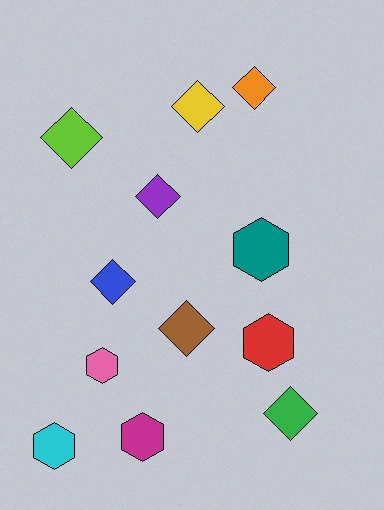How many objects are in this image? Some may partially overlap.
There are 12 objects.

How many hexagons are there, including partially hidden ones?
There are 5 hexagons.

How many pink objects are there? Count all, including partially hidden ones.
There is 1 pink object.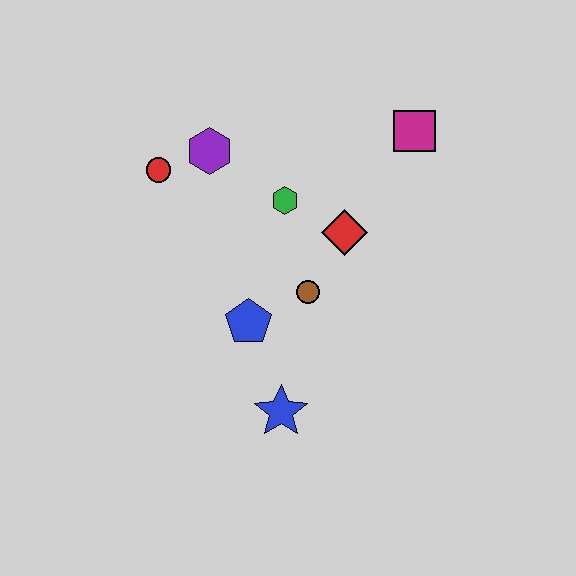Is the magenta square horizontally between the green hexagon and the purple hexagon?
No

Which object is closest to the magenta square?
The red diamond is closest to the magenta square.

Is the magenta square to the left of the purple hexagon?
No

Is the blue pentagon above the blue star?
Yes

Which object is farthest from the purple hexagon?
The blue star is farthest from the purple hexagon.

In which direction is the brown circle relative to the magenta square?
The brown circle is below the magenta square.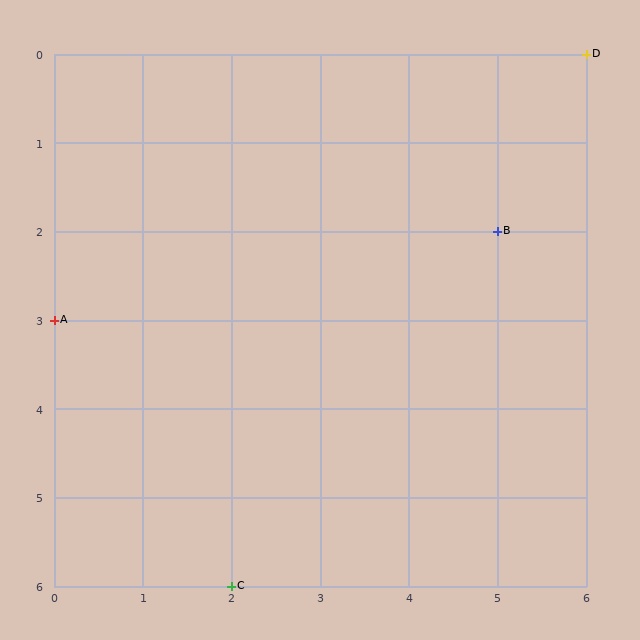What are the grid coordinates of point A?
Point A is at grid coordinates (0, 3).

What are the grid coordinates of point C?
Point C is at grid coordinates (2, 6).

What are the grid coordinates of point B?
Point B is at grid coordinates (5, 2).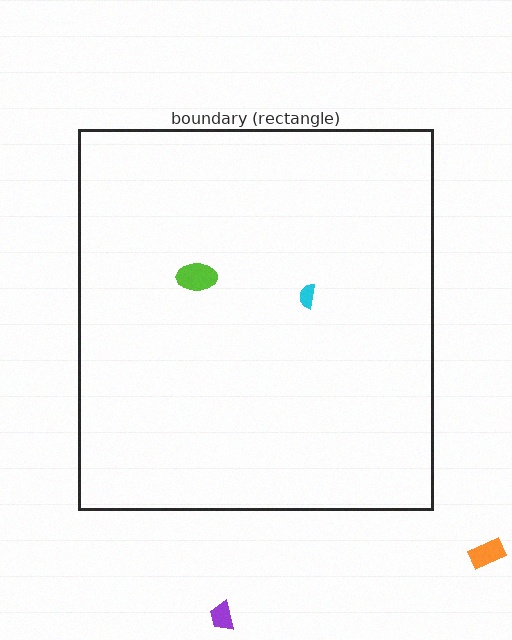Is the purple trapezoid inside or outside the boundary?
Outside.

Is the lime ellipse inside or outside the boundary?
Inside.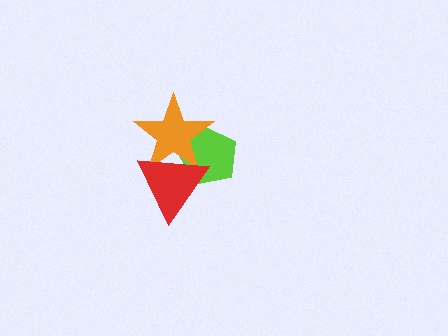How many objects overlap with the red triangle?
2 objects overlap with the red triangle.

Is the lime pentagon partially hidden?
Yes, it is partially covered by another shape.